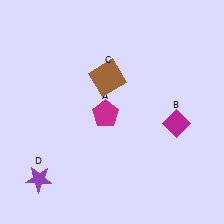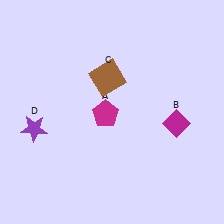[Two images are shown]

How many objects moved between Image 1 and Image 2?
1 object moved between the two images.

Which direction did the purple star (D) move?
The purple star (D) moved up.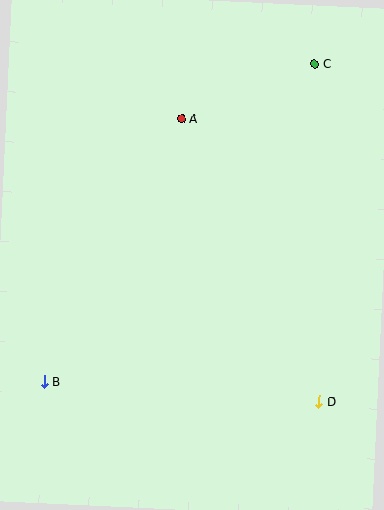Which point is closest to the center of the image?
Point A at (182, 119) is closest to the center.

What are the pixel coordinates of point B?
Point B is at (44, 382).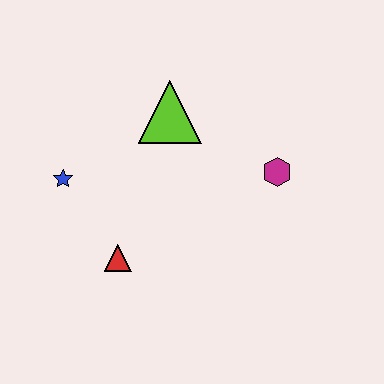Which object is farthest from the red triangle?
The magenta hexagon is farthest from the red triangle.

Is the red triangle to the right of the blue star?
Yes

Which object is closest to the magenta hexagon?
The lime triangle is closest to the magenta hexagon.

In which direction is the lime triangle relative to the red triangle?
The lime triangle is above the red triangle.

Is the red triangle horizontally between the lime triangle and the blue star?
Yes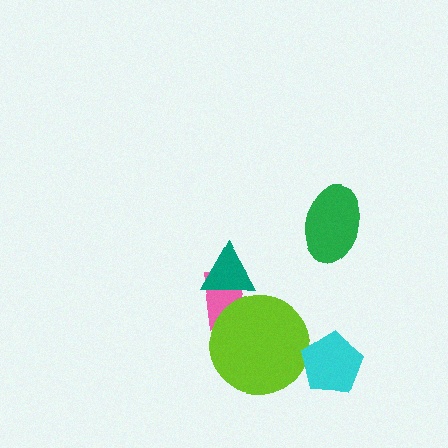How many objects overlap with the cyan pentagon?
0 objects overlap with the cyan pentagon.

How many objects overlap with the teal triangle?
1 object overlaps with the teal triangle.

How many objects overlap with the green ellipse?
0 objects overlap with the green ellipse.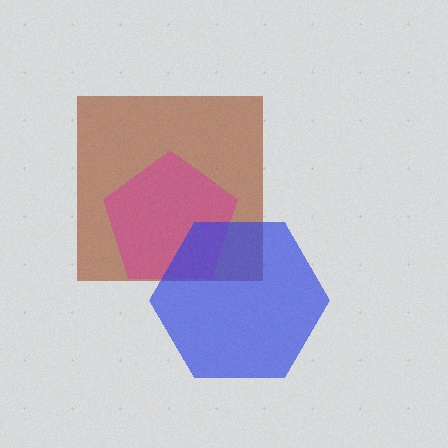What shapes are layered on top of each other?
The layered shapes are: a brown square, a magenta pentagon, a blue hexagon.